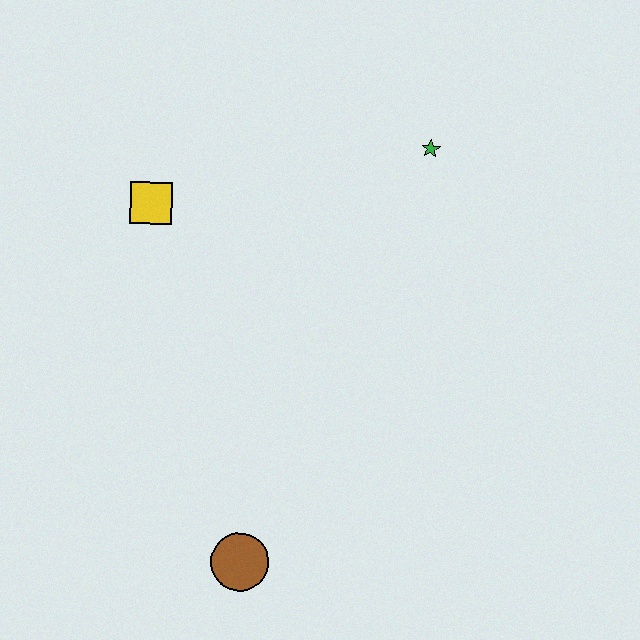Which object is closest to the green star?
The yellow square is closest to the green star.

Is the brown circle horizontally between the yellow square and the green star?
Yes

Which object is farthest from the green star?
The brown circle is farthest from the green star.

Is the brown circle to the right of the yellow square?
Yes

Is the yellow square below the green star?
Yes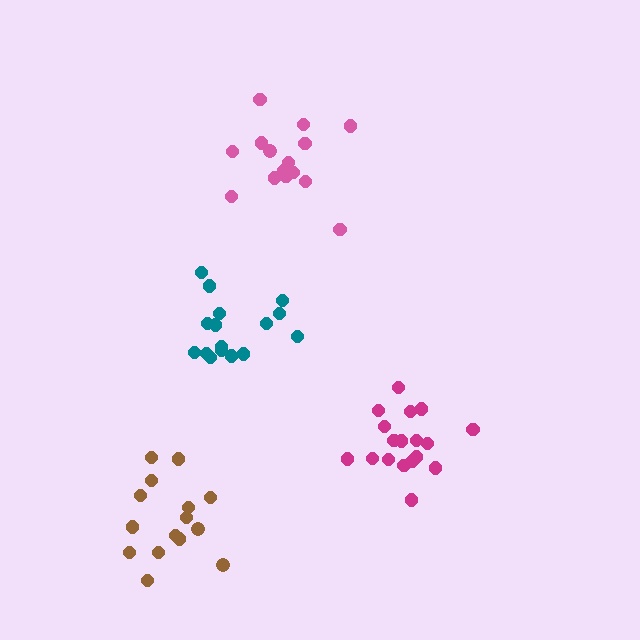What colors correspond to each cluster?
The clusters are colored: pink, teal, brown, magenta.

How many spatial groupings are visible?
There are 4 spatial groupings.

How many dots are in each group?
Group 1: 15 dots, Group 2: 16 dots, Group 3: 15 dots, Group 4: 18 dots (64 total).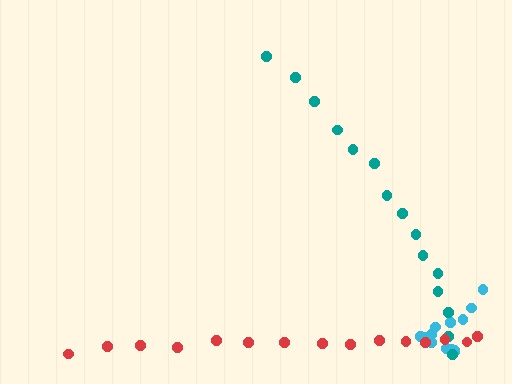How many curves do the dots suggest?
There are 3 distinct paths.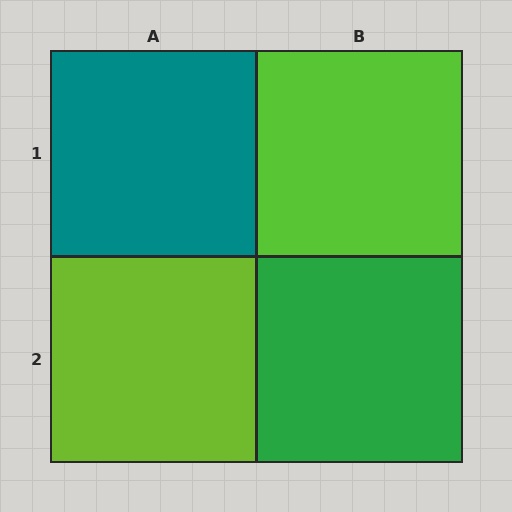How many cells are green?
1 cell is green.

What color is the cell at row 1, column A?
Teal.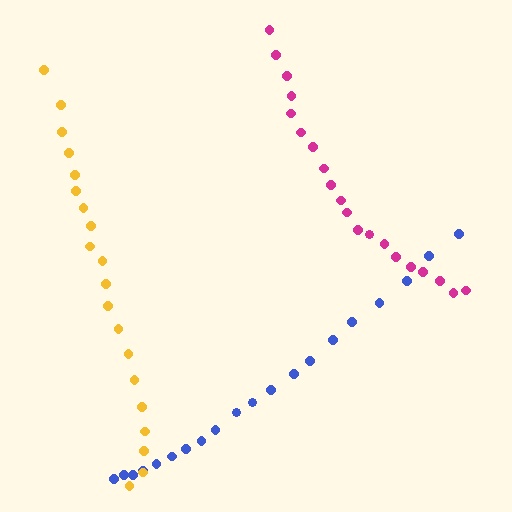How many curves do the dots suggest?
There are 3 distinct paths.